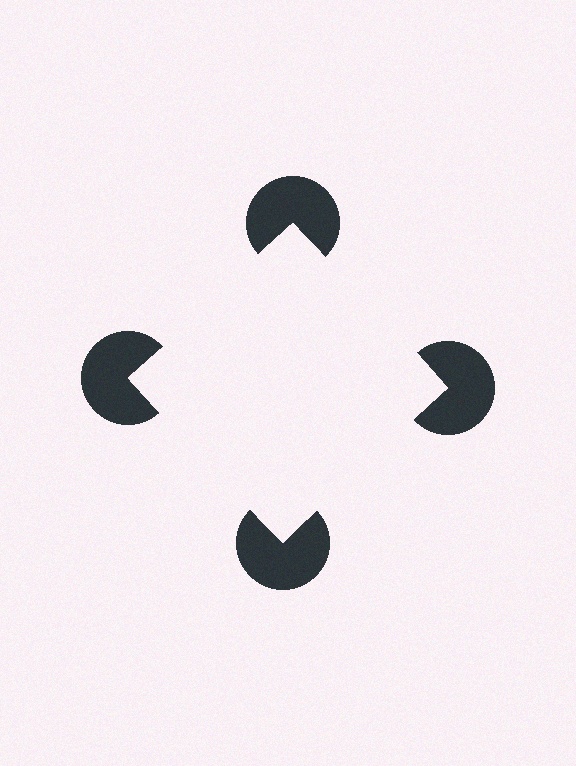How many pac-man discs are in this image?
There are 4 — one at each vertex of the illusory square.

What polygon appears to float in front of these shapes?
An illusory square — its edges are inferred from the aligned wedge cuts in the pac-man discs, not physically drawn.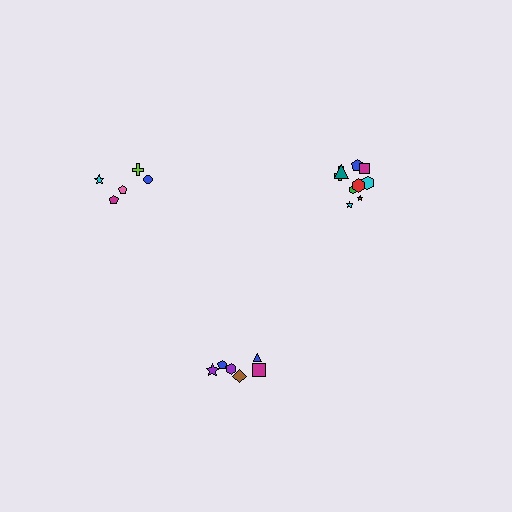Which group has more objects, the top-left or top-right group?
The top-right group.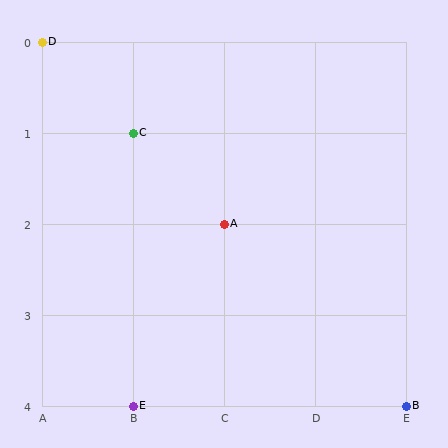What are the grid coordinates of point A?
Point A is at grid coordinates (C, 2).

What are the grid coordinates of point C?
Point C is at grid coordinates (B, 1).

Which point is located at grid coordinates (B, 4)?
Point E is at (B, 4).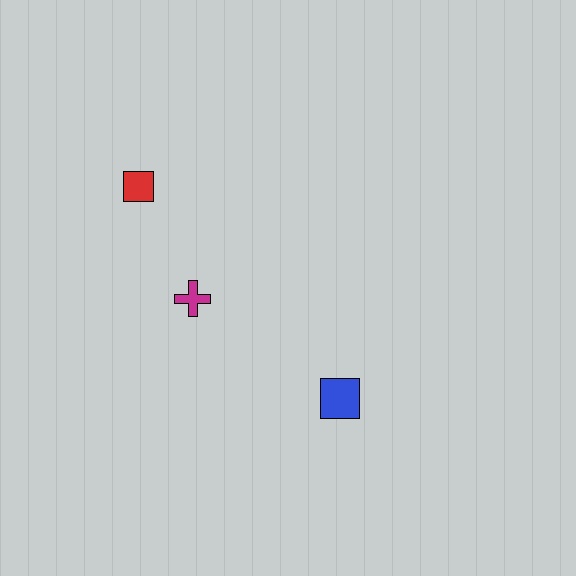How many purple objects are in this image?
There are no purple objects.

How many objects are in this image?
There are 3 objects.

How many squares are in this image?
There are 2 squares.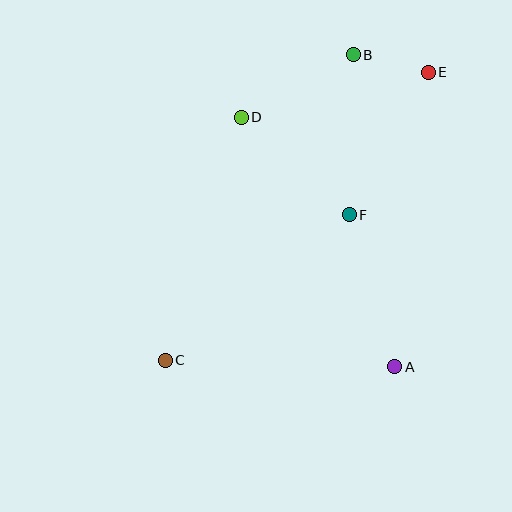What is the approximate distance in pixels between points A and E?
The distance between A and E is approximately 296 pixels.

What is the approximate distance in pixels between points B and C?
The distance between B and C is approximately 359 pixels.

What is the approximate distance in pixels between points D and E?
The distance between D and E is approximately 193 pixels.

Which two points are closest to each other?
Points B and E are closest to each other.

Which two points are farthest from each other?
Points C and E are farthest from each other.